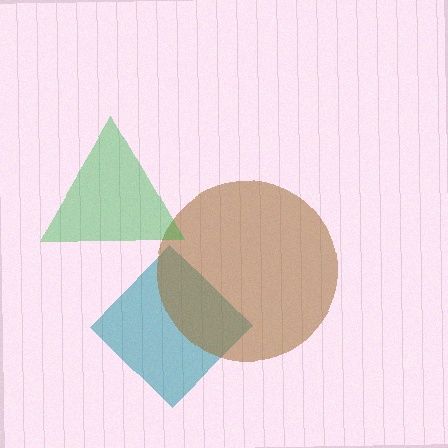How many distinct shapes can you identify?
There are 3 distinct shapes: a teal diamond, a brown circle, a green triangle.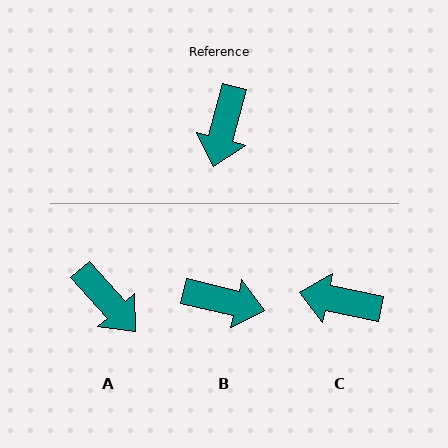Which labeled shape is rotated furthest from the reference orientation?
B, about 91 degrees away.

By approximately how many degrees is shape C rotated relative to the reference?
Approximately 87 degrees clockwise.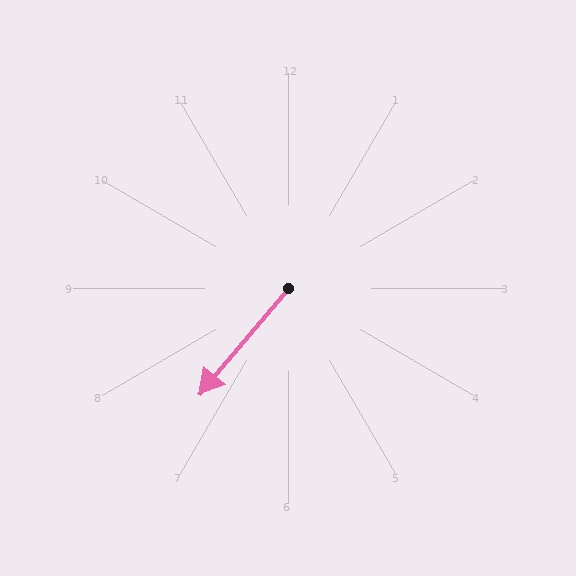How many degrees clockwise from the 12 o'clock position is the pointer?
Approximately 220 degrees.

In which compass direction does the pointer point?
Southwest.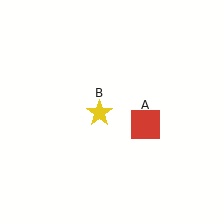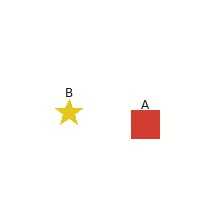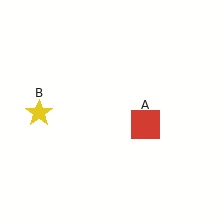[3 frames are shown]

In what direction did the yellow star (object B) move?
The yellow star (object B) moved left.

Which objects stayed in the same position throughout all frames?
Red square (object A) remained stationary.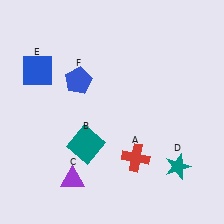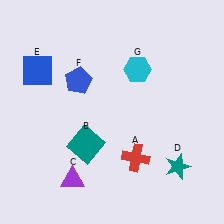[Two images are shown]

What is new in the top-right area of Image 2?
A cyan hexagon (G) was added in the top-right area of Image 2.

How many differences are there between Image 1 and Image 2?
There is 1 difference between the two images.